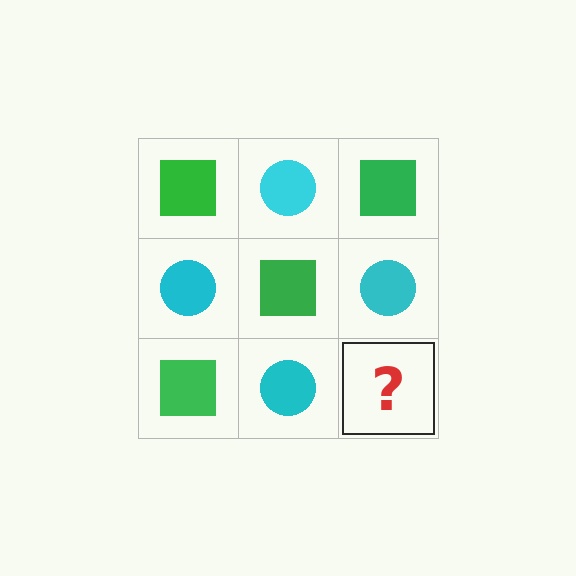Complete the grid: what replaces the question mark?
The question mark should be replaced with a green square.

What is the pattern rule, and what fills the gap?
The rule is that it alternates green square and cyan circle in a checkerboard pattern. The gap should be filled with a green square.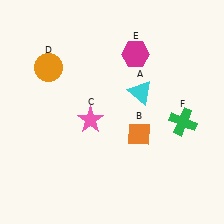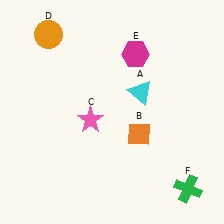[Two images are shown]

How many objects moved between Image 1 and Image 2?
2 objects moved between the two images.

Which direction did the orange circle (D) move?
The orange circle (D) moved up.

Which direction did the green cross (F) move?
The green cross (F) moved down.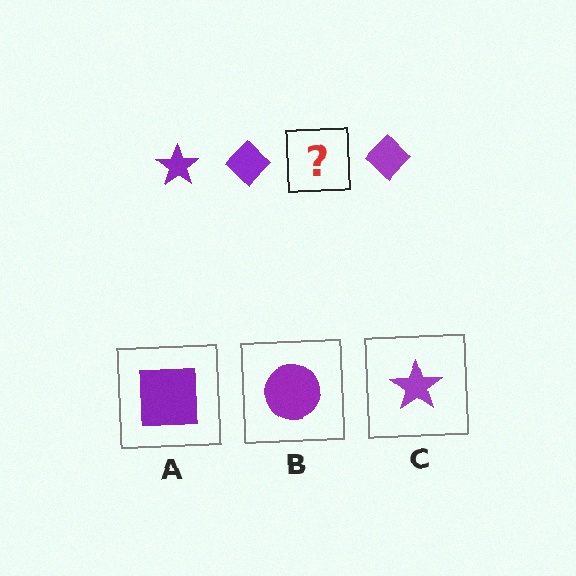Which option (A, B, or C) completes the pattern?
C.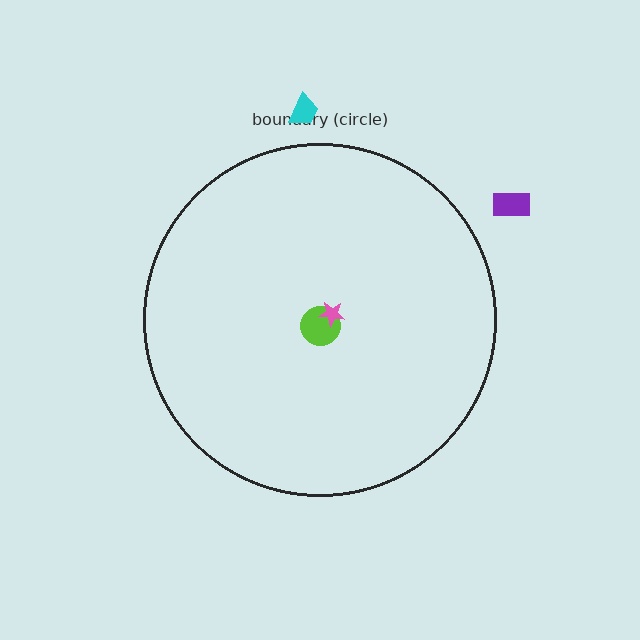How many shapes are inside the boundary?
2 inside, 2 outside.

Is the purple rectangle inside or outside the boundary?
Outside.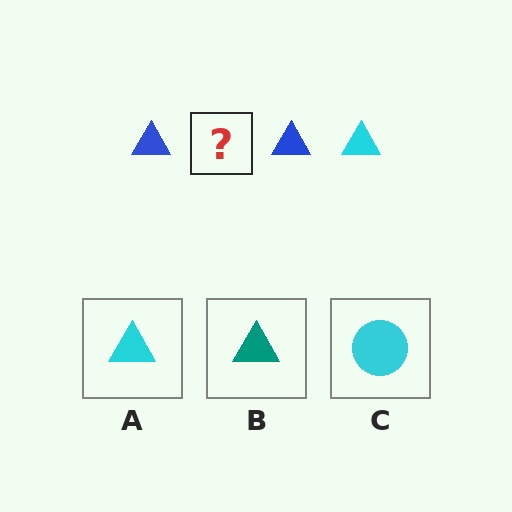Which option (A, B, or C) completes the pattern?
A.